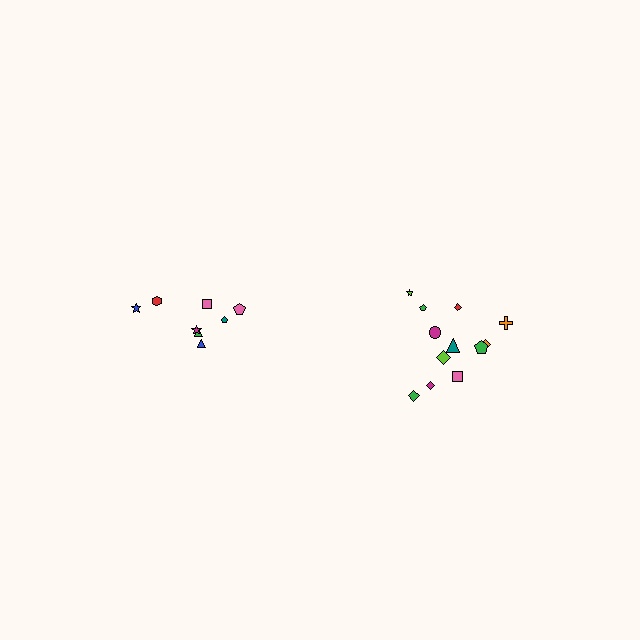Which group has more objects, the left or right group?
The right group.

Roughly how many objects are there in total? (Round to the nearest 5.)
Roughly 20 objects in total.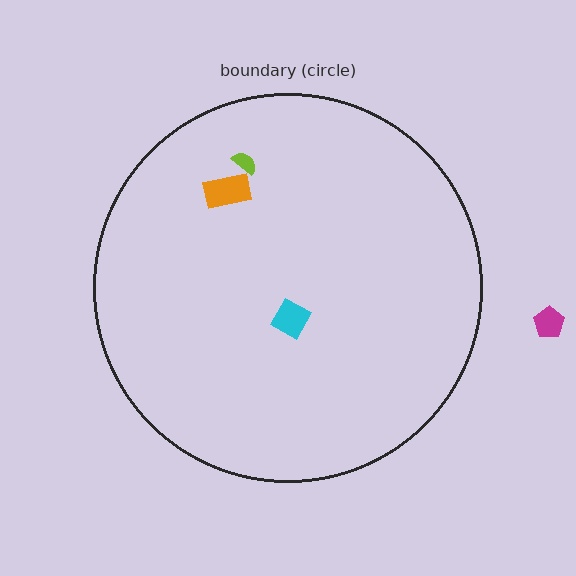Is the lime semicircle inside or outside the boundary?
Inside.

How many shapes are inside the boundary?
3 inside, 1 outside.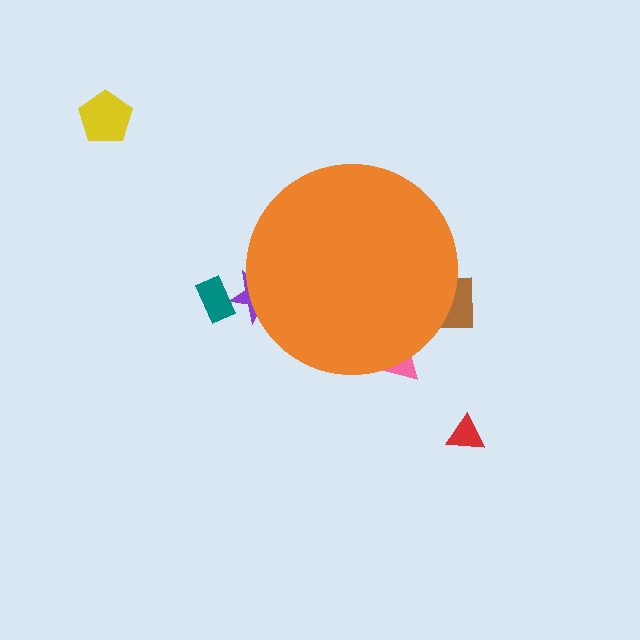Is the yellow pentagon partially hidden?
No, the yellow pentagon is fully visible.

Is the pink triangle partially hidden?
Yes, the pink triangle is partially hidden behind the orange circle.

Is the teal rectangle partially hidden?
No, the teal rectangle is fully visible.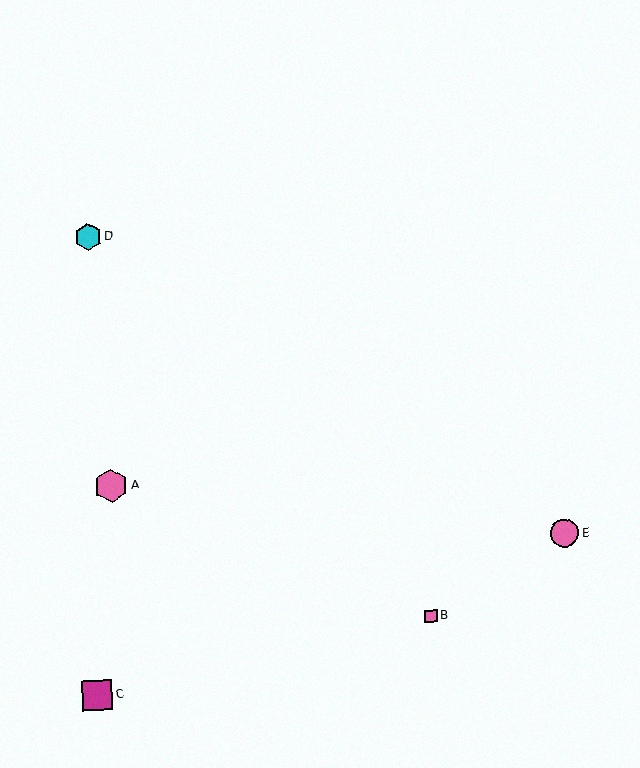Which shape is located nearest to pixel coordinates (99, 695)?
The magenta square (labeled C) at (97, 695) is nearest to that location.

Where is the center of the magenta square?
The center of the magenta square is at (97, 695).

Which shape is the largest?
The pink hexagon (labeled A) is the largest.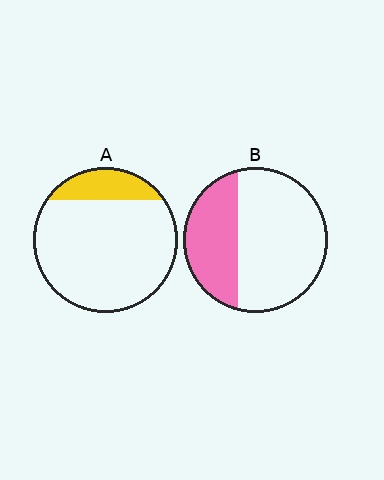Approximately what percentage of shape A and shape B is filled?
A is approximately 15% and B is approximately 35%.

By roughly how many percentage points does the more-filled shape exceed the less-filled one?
By roughly 20 percentage points (B over A).